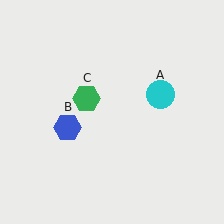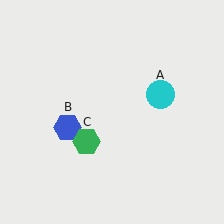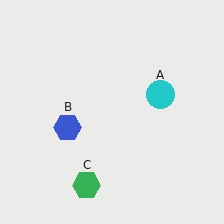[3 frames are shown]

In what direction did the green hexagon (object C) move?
The green hexagon (object C) moved down.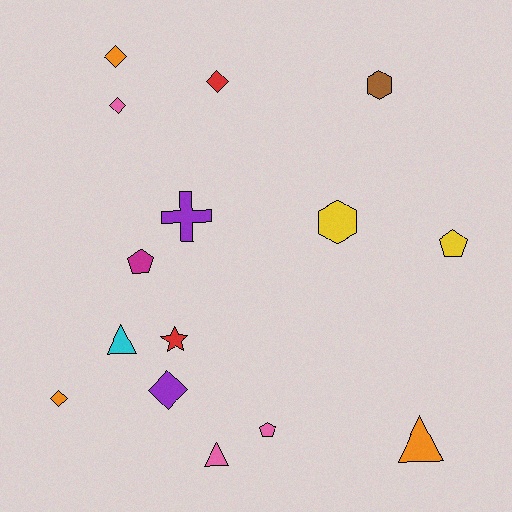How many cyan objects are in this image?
There is 1 cyan object.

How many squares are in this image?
There are no squares.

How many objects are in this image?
There are 15 objects.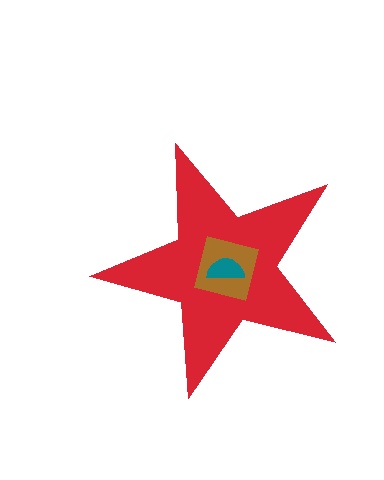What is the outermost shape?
The red star.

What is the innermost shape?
The teal semicircle.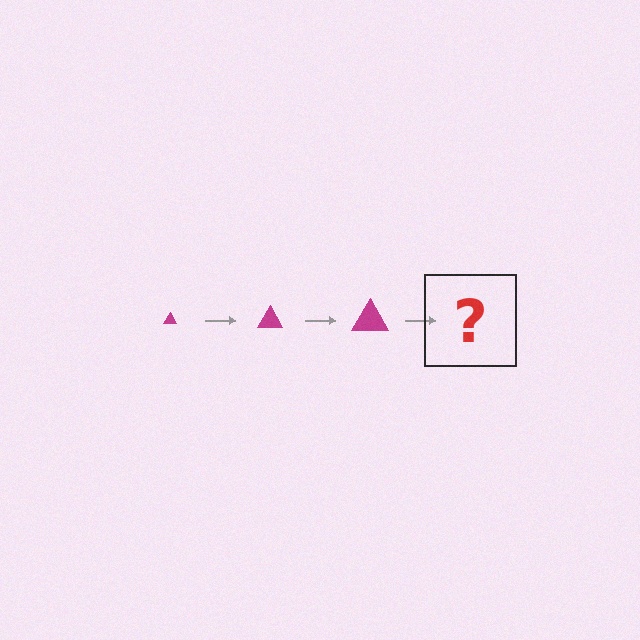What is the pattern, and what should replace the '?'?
The pattern is that the triangle gets progressively larger each step. The '?' should be a magenta triangle, larger than the previous one.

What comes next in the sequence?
The next element should be a magenta triangle, larger than the previous one.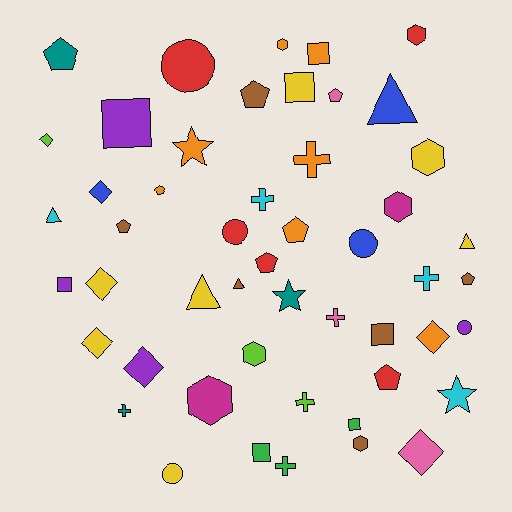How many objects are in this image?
There are 50 objects.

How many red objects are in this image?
There are 5 red objects.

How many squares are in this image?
There are 7 squares.